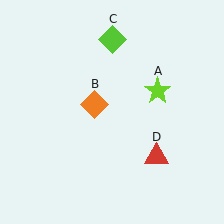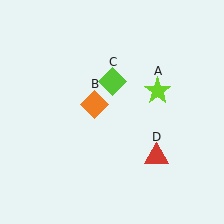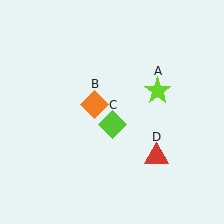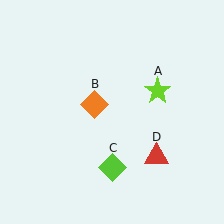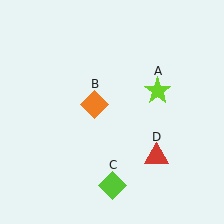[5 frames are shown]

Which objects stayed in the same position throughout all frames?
Lime star (object A) and orange diamond (object B) and red triangle (object D) remained stationary.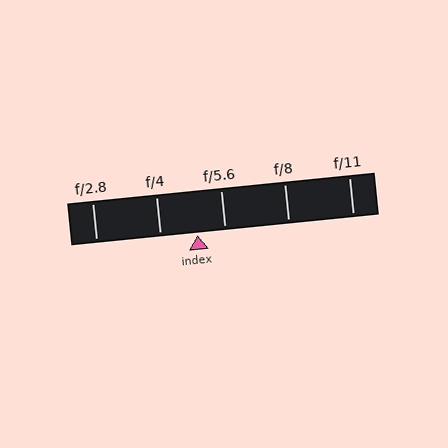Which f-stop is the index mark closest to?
The index mark is closest to f/5.6.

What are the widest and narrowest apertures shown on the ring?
The widest aperture shown is f/2.8 and the narrowest is f/11.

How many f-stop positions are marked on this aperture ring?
There are 5 f-stop positions marked.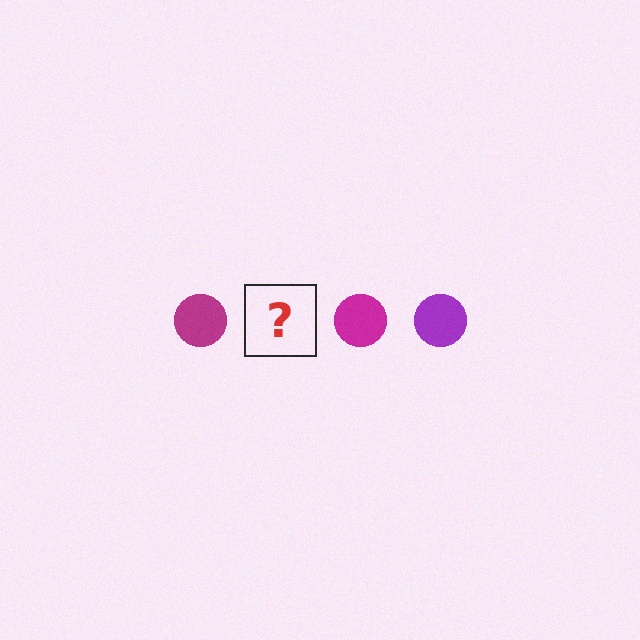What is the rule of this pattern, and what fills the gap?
The rule is that the pattern cycles through magenta, purple circles. The gap should be filled with a purple circle.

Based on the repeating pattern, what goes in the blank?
The blank should be a purple circle.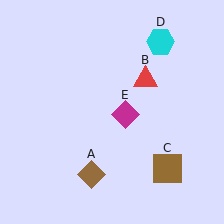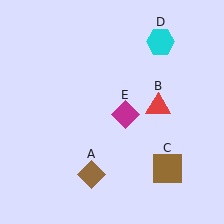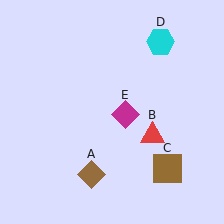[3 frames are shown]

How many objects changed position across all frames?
1 object changed position: red triangle (object B).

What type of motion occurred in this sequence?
The red triangle (object B) rotated clockwise around the center of the scene.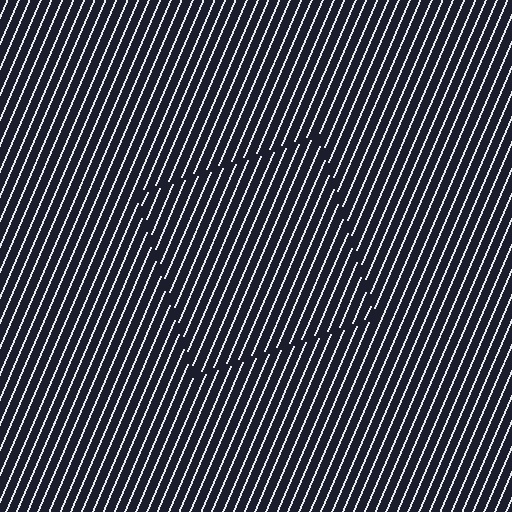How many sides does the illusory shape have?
4 sides — the line-ends trace a square.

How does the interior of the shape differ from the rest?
The interior of the shape contains the same grating, shifted by half a period — the contour is defined by the phase discontinuity where line-ends from the inner and outer gratings abut.